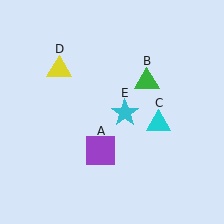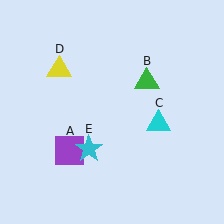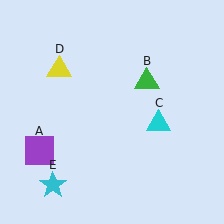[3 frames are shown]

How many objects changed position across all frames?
2 objects changed position: purple square (object A), cyan star (object E).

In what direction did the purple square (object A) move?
The purple square (object A) moved left.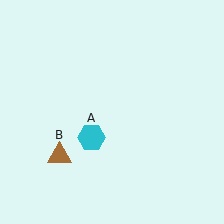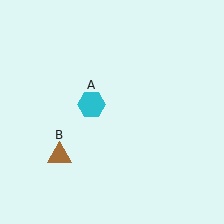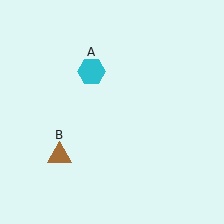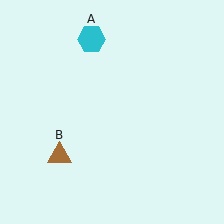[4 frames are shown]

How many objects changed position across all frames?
1 object changed position: cyan hexagon (object A).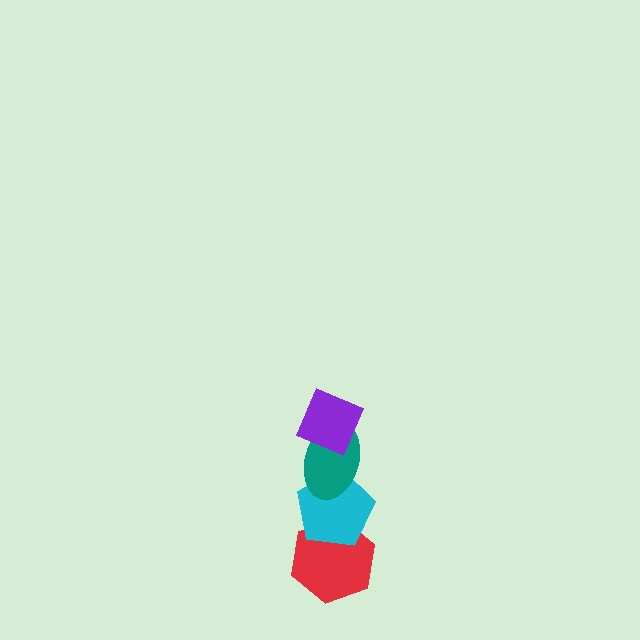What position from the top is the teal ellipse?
The teal ellipse is 2nd from the top.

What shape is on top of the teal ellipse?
The purple diamond is on top of the teal ellipse.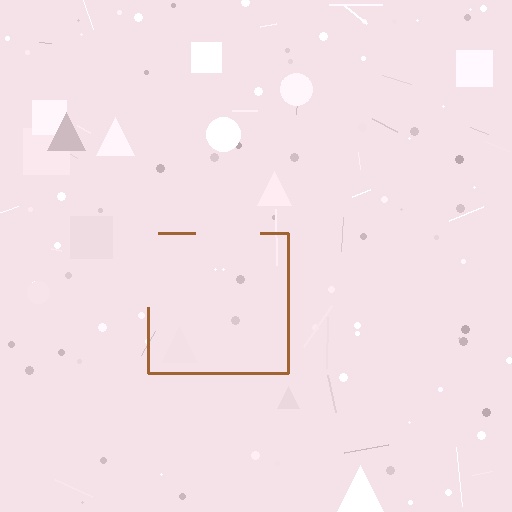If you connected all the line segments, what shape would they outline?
They would outline a square.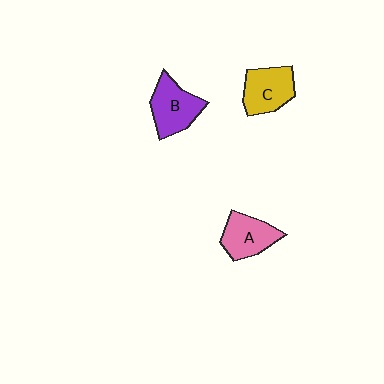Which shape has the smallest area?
Shape A (pink).